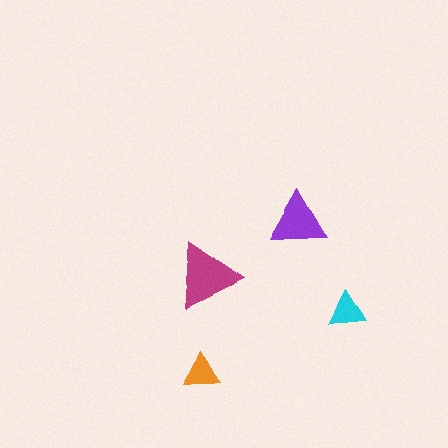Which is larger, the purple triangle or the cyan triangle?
The purple one.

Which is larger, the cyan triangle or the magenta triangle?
The magenta one.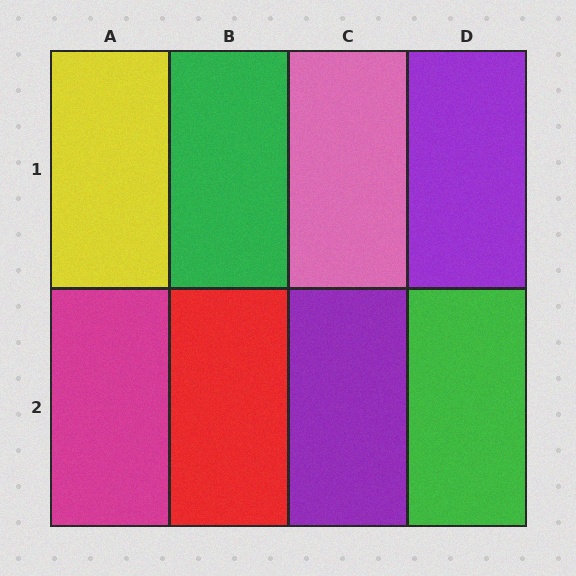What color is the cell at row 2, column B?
Red.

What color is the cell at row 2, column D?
Green.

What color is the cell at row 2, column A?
Magenta.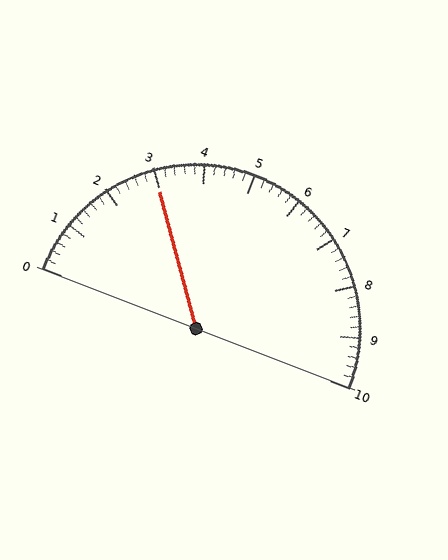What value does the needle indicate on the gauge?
The needle indicates approximately 3.0.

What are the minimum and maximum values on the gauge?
The gauge ranges from 0 to 10.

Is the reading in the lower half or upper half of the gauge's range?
The reading is in the lower half of the range (0 to 10).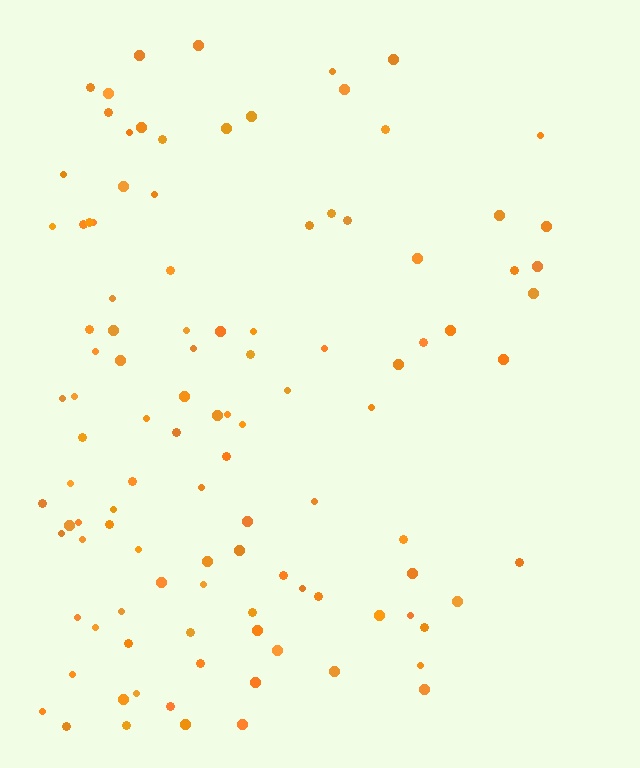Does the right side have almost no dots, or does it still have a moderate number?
Still a moderate number, just noticeably fewer than the left.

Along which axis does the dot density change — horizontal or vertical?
Horizontal.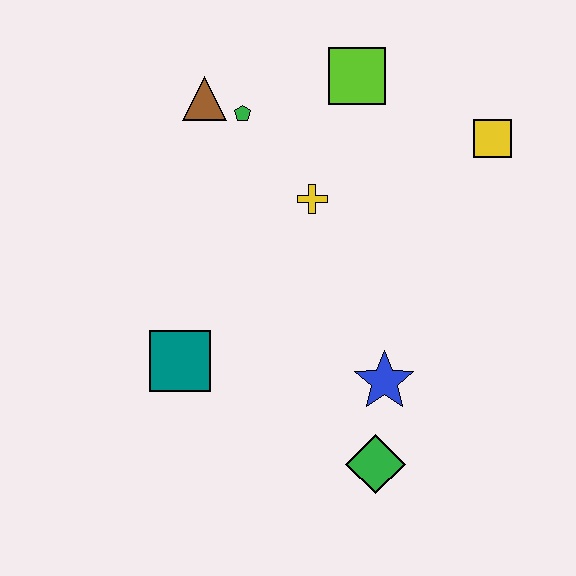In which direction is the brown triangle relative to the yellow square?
The brown triangle is to the left of the yellow square.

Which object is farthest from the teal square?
The yellow square is farthest from the teal square.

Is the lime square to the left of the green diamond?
Yes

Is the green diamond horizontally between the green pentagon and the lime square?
No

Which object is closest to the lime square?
The green pentagon is closest to the lime square.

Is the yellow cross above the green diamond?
Yes